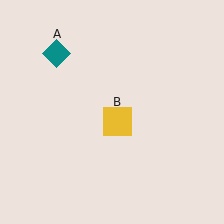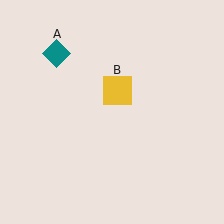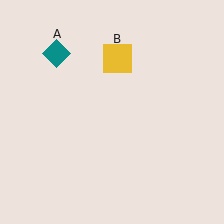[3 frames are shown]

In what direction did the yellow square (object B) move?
The yellow square (object B) moved up.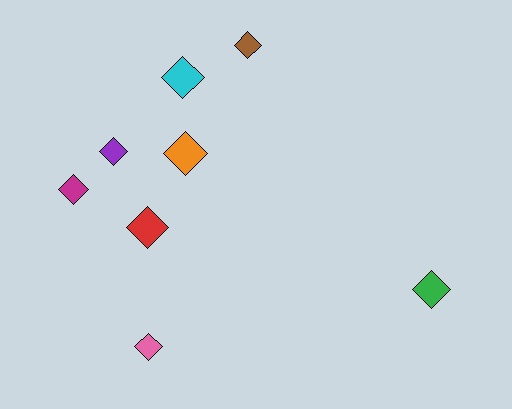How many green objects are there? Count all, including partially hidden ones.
There is 1 green object.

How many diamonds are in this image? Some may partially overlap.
There are 8 diamonds.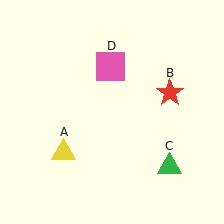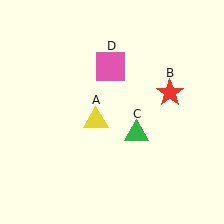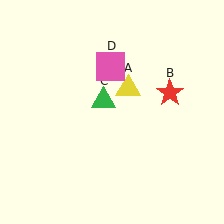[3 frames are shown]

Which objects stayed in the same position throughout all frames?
Red star (object B) and pink square (object D) remained stationary.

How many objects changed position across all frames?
2 objects changed position: yellow triangle (object A), green triangle (object C).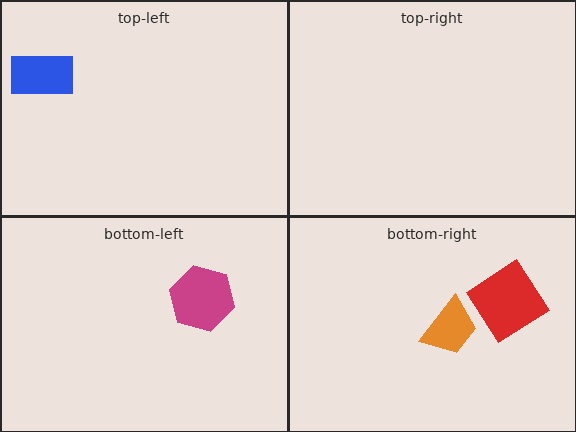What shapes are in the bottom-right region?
The orange trapezoid, the red diamond.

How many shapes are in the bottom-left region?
1.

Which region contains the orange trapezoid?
The bottom-right region.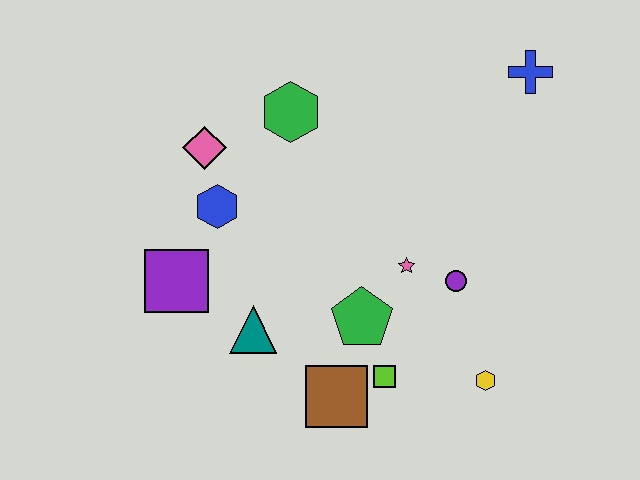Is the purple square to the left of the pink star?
Yes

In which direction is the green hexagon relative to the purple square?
The green hexagon is above the purple square.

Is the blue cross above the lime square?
Yes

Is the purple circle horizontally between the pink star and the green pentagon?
No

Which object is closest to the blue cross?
The purple circle is closest to the blue cross.